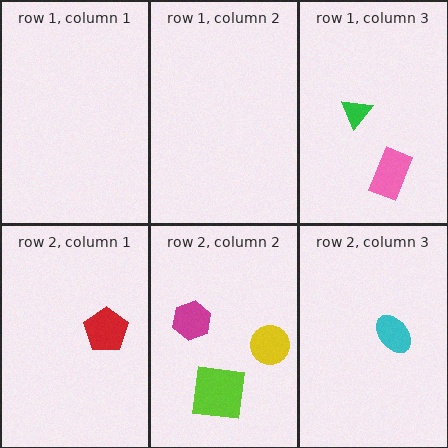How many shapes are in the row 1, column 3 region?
2.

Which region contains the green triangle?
The row 1, column 3 region.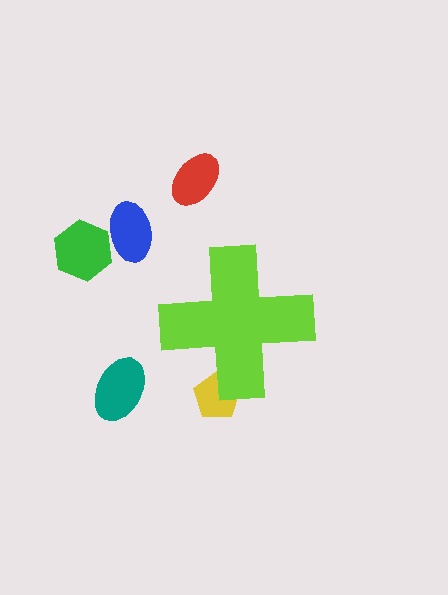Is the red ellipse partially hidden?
No, the red ellipse is fully visible.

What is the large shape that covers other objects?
A lime cross.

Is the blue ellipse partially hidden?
No, the blue ellipse is fully visible.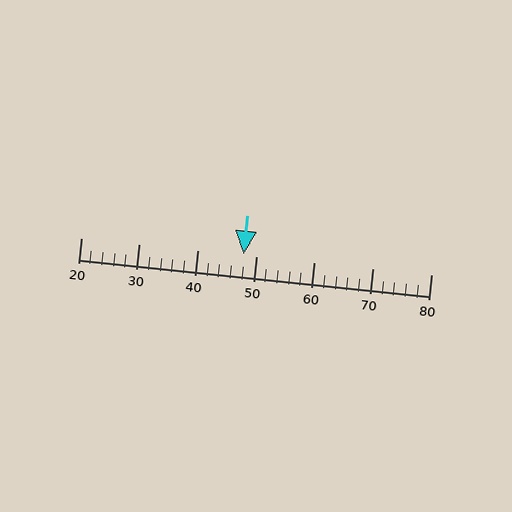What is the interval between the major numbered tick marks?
The major tick marks are spaced 10 units apart.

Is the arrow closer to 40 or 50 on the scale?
The arrow is closer to 50.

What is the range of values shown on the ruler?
The ruler shows values from 20 to 80.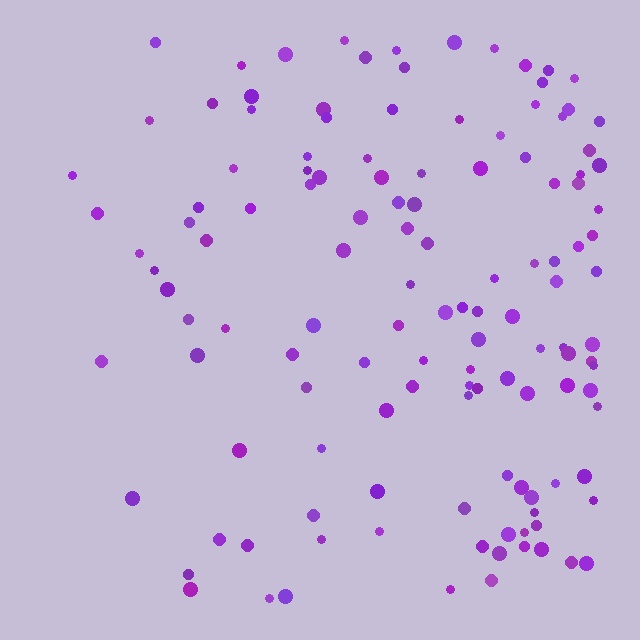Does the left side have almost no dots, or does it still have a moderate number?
Still a moderate number, just noticeably fewer than the right.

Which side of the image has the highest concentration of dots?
The right.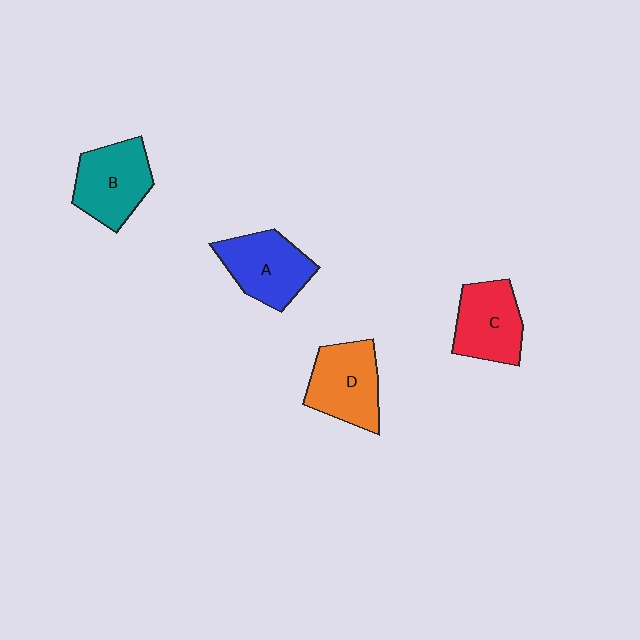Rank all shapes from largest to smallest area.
From largest to smallest: B (teal), D (orange), A (blue), C (red).